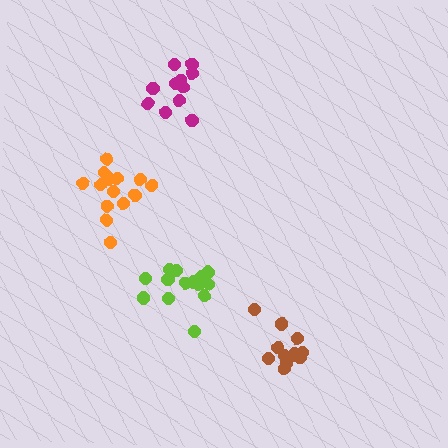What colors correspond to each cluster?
The clusters are colored: magenta, orange, lime, brown.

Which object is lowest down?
The brown cluster is bottommost.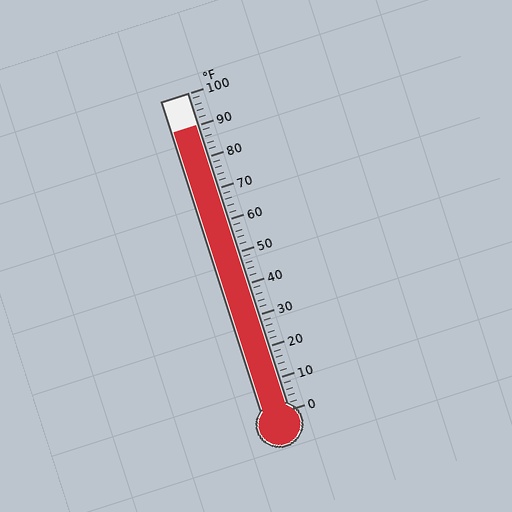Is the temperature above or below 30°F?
The temperature is above 30°F.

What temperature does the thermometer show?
The thermometer shows approximately 90°F.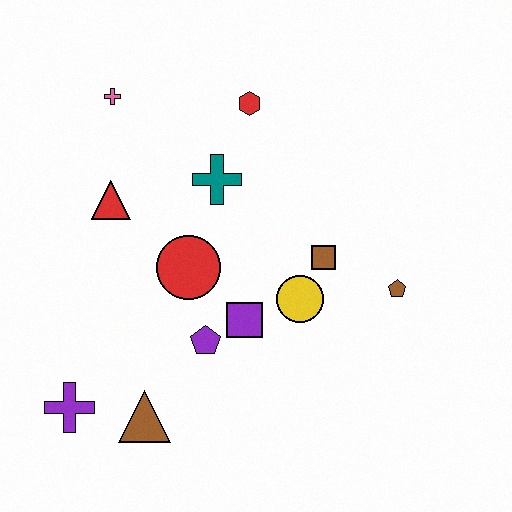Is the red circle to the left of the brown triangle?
No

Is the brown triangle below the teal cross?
Yes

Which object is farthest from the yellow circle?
The pink cross is farthest from the yellow circle.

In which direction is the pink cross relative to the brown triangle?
The pink cross is above the brown triangle.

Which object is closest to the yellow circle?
The brown square is closest to the yellow circle.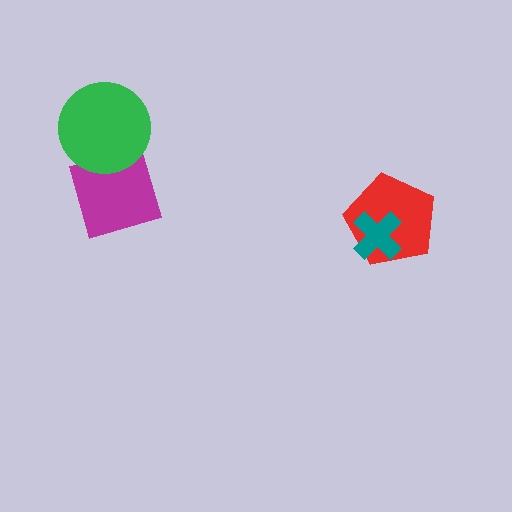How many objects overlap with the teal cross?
1 object overlaps with the teal cross.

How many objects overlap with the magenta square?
1 object overlaps with the magenta square.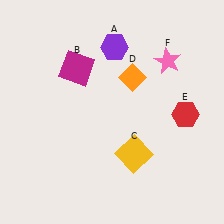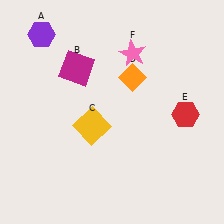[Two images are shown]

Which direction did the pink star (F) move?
The pink star (F) moved left.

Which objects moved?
The objects that moved are: the purple hexagon (A), the yellow square (C), the pink star (F).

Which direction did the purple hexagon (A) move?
The purple hexagon (A) moved left.